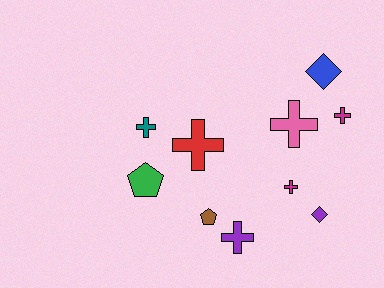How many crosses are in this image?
There are 6 crosses.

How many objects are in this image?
There are 10 objects.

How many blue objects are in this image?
There is 1 blue object.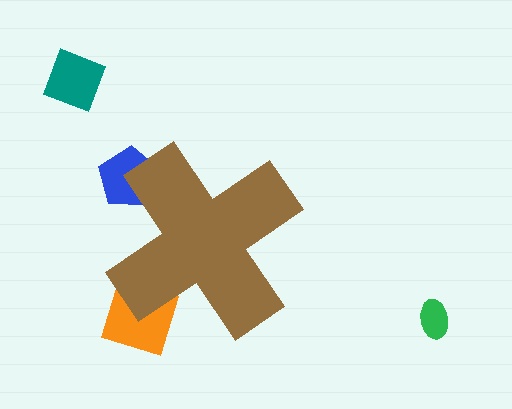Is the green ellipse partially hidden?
No, the green ellipse is fully visible.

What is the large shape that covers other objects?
A brown cross.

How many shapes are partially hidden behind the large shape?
2 shapes are partially hidden.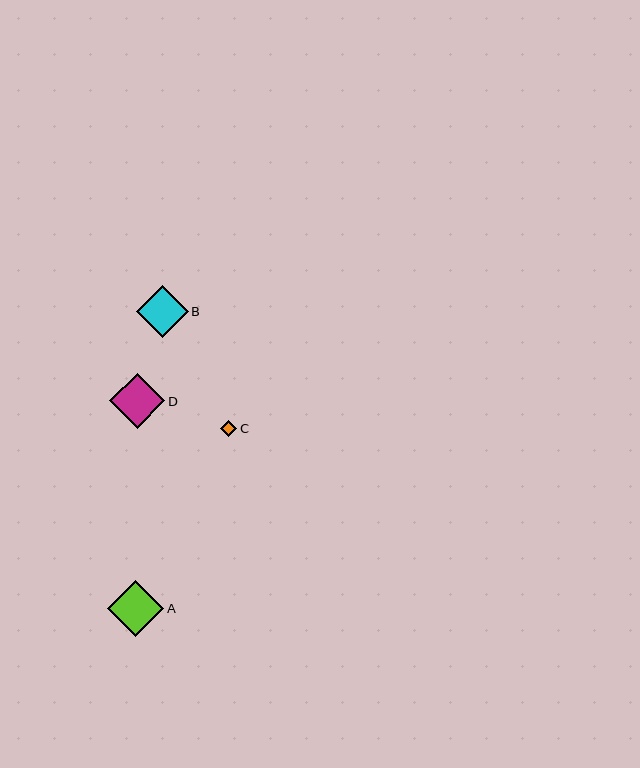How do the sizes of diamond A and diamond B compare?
Diamond A and diamond B are approximately the same size.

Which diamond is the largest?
Diamond A is the largest with a size of approximately 56 pixels.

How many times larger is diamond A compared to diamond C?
Diamond A is approximately 3.5 times the size of diamond C.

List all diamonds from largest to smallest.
From largest to smallest: A, D, B, C.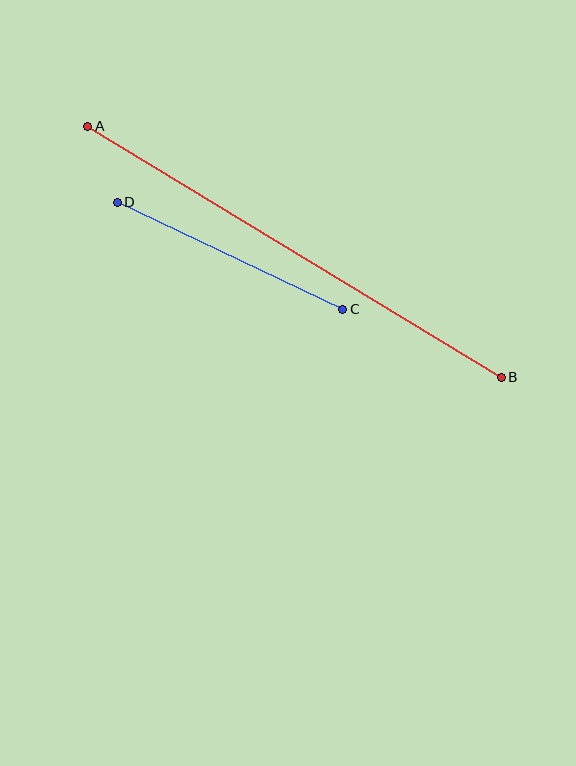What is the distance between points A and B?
The distance is approximately 484 pixels.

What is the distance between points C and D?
The distance is approximately 250 pixels.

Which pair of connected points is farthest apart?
Points A and B are farthest apart.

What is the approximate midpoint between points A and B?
The midpoint is at approximately (295, 252) pixels.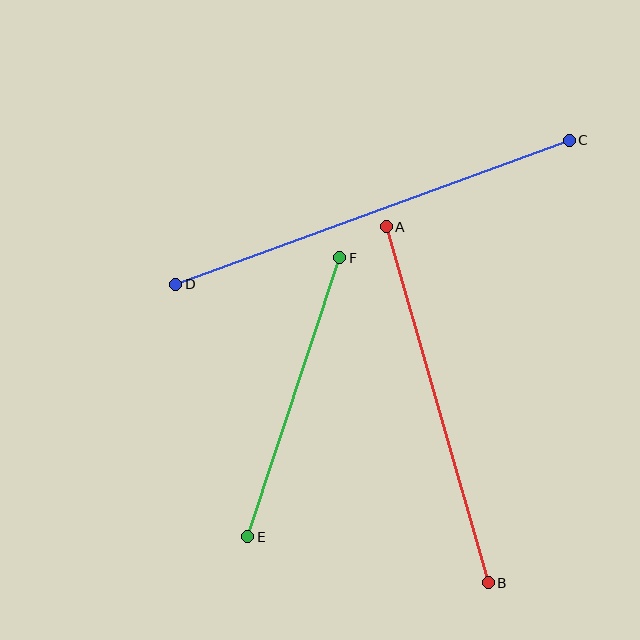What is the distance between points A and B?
The distance is approximately 370 pixels.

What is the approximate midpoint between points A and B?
The midpoint is at approximately (437, 405) pixels.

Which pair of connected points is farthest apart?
Points C and D are farthest apart.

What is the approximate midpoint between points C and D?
The midpoint is at approximately (373, 212) pixels.